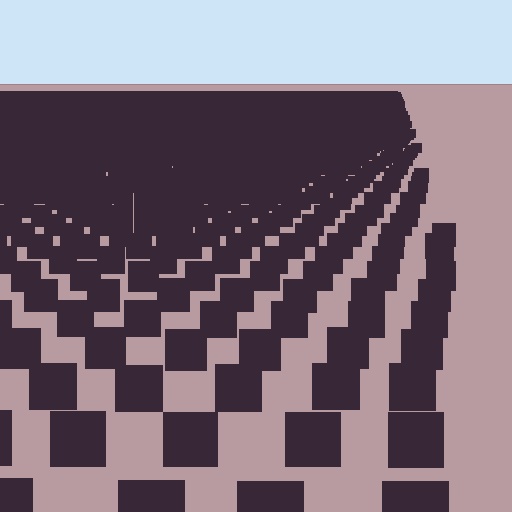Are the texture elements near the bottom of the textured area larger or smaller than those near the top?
Larger. Near the bottom, elements are closer to the viewer and appear at a bigger on-screen size.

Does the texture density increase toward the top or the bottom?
Density increases toward the top.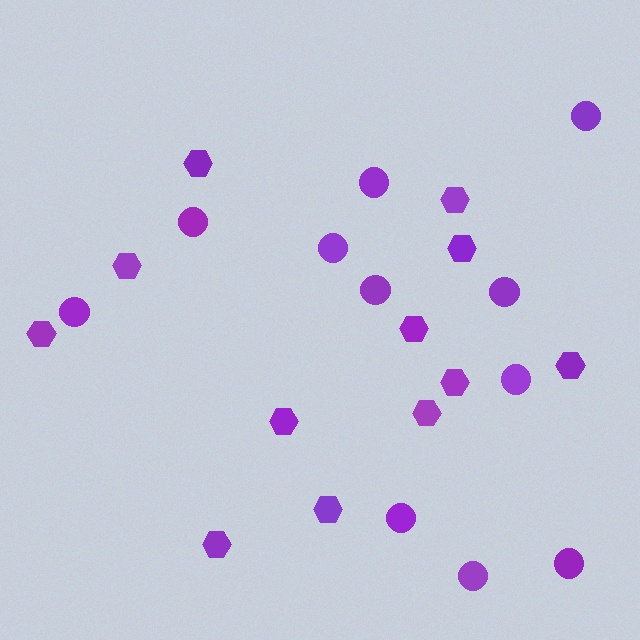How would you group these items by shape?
There are 2 groups: one group of circles (11) and one group of hexagons (12).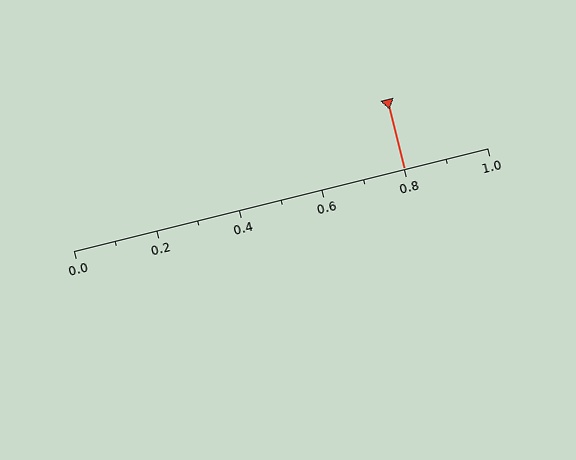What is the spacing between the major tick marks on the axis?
The major ticks are spaced 0.2 apart.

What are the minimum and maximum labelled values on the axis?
The axis runs from 0.0 to 1.0.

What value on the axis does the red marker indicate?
The marker indicates approximately 0.8.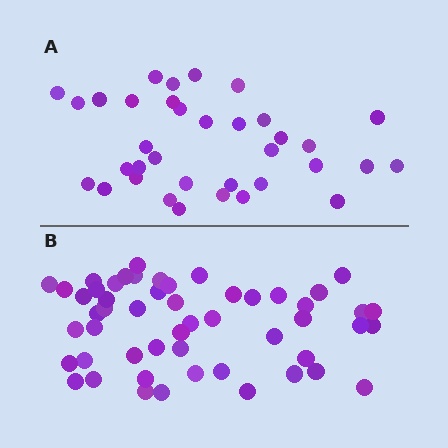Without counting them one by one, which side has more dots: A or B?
Region B (the bottom region) has more dots.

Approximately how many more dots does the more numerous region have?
Region B has approximately 15 more dots than region A.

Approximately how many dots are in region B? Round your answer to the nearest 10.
About 50 dots. (The exact count is 52, which rounds to 50.)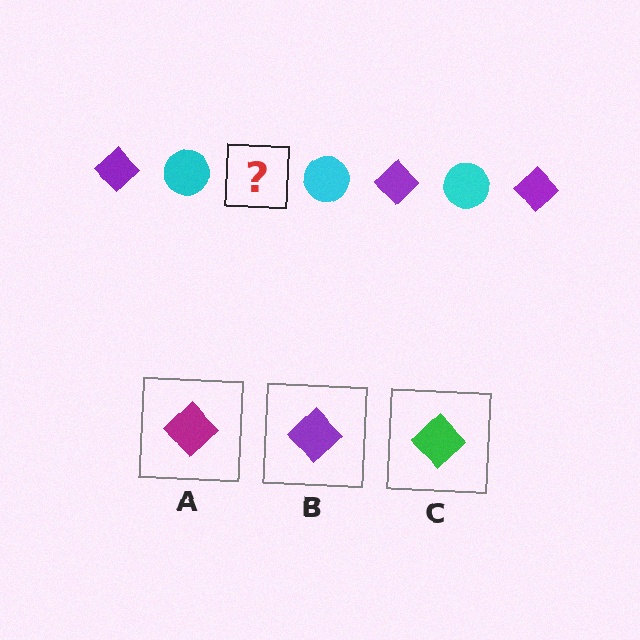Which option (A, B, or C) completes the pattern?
B.